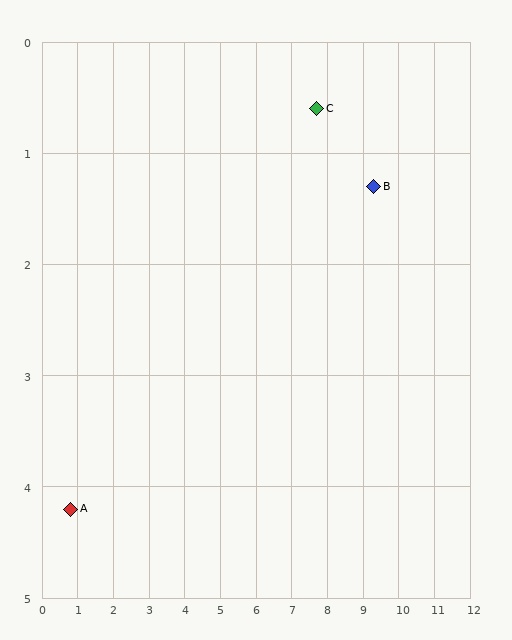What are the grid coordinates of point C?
Point C is at approximately (7.7, 0.6).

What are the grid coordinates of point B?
Point B is at approximately (9.3, 1.3).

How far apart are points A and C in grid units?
Points A and C are about 7.8 grid units apart.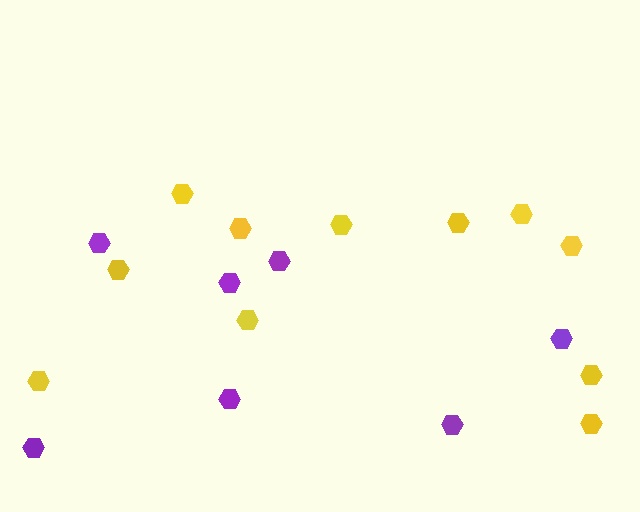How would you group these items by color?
There are 2 groups: one group of yellow hexagons (11) and one group of purple hexagons (7).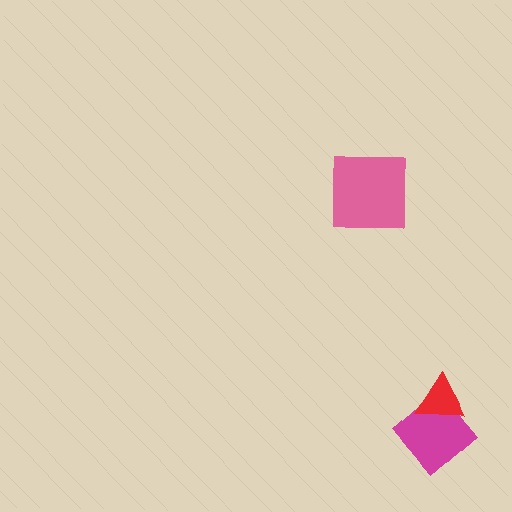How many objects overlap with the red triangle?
1 object overlaps with the red triangle.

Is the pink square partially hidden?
No, no other shape covers it.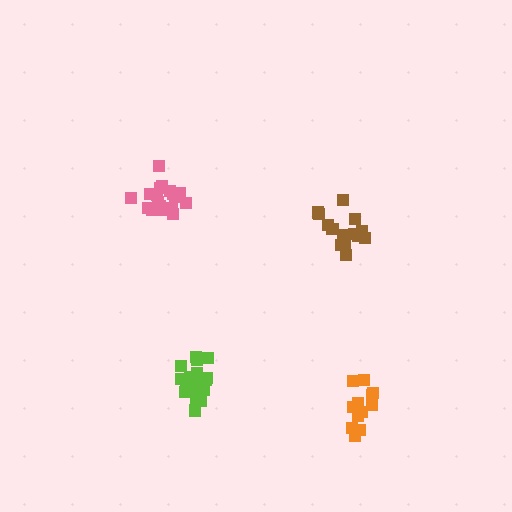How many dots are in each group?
Group 1: 19 dots, Group 2: 14 dots, Group 3: 18 dots, Group 4: 14 dots (65 total).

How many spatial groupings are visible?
There are 4 spatial groupings.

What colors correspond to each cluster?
The clusters are colored: lime, orange, pink, brown.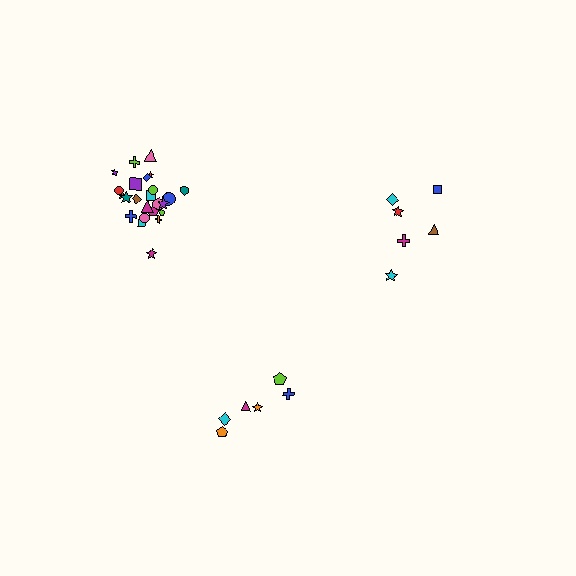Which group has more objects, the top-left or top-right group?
The top-left group.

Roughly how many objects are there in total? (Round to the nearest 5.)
Roughly 35 objects in total.